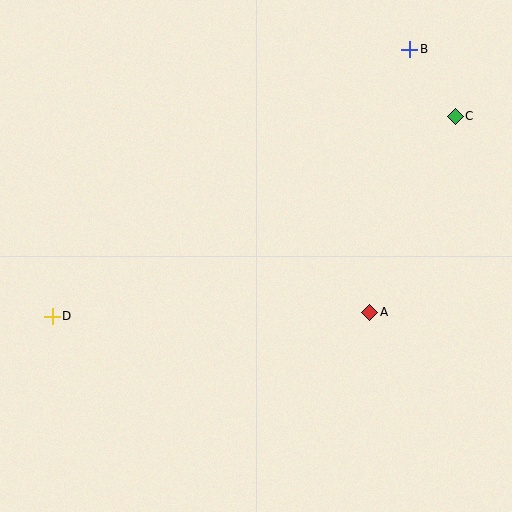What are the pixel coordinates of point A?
Point A is at (370, 312).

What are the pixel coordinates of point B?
Point B is at (410, 49).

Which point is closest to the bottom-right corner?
Point A is closest to the bottom-right corner.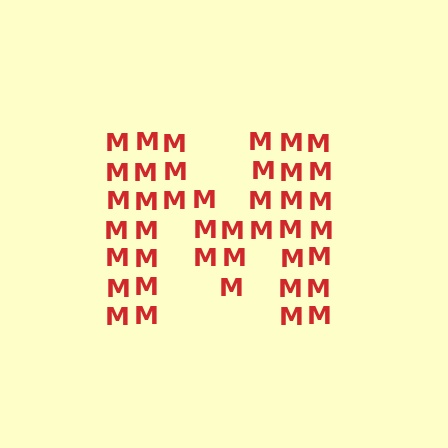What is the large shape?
The large shape is the letter M.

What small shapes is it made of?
It is made of small letter M's.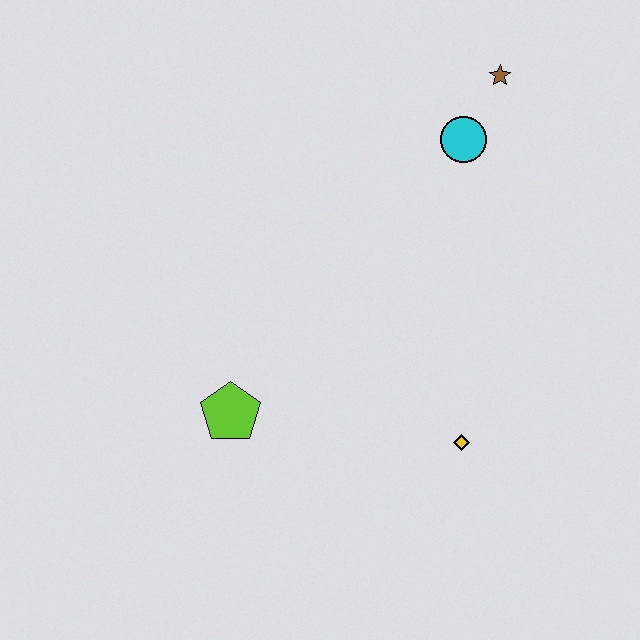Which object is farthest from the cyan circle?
The lime pentagon is farthest from the cyan circle.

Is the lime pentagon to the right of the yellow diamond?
No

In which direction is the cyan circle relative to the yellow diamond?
The cyan circle is above the yellow diamond.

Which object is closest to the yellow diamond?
The lime pentagon is closest to the yellow diamond.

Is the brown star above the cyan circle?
Yes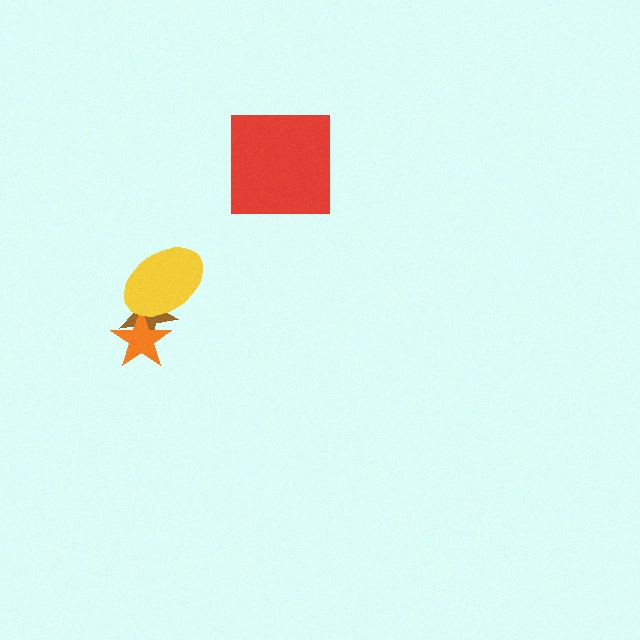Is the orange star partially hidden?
Yes, it is partially covered by another shape.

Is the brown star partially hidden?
Yes, it is partially covered by another shape.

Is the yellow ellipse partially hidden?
No, no other shape covers it.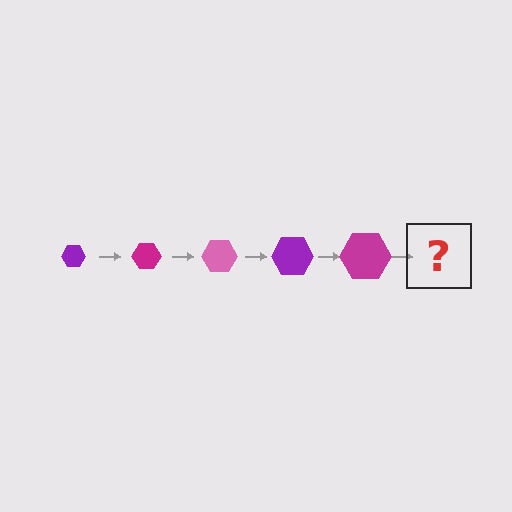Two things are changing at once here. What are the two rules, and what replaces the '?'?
The two rules are that the hexagon grows larger each step and the color cycles through purple, magenta, and pink. The '?' should be a pink hexagon, larger than the previous one.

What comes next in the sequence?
The next element should be a pink hexagon, larger than the previous one.